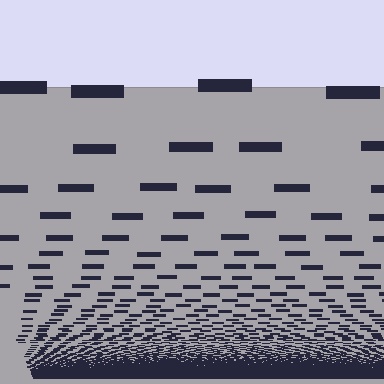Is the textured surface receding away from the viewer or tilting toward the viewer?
The surface appears to tilt toward the viewer. Texture elements get larger and sparser toward the top.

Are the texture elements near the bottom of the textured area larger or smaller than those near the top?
Smaller. The gradient is inverted — elements near the bottom are smaller and denser.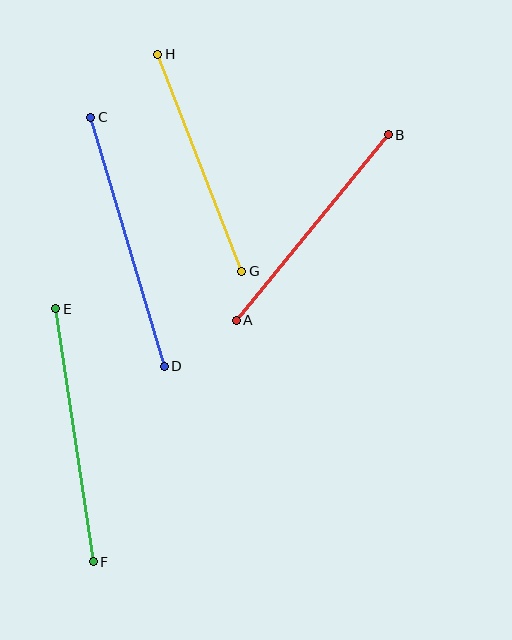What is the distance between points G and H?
The distance is approximately 233 pixels.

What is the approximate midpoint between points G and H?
The midpoint is at approximately (200, 163) pixels.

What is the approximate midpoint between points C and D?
The midpoint is at approximately (127, 242) pixels.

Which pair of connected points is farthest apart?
Points C and D are farthest apart.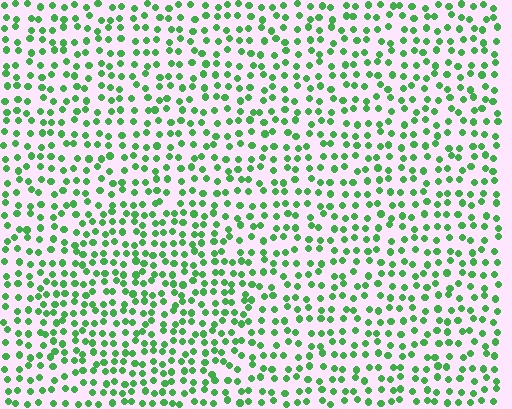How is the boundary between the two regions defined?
The boundary is defined by a change in element density (approximately 1.4x ratio). All elements are the same color, size, and shape.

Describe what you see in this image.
The image contains small green elements arranged at two different densities. A circle-shaped region is visible where the elements are more densely packed than the surrounding area.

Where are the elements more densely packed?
The elements are more densely packed inside the circle boundary.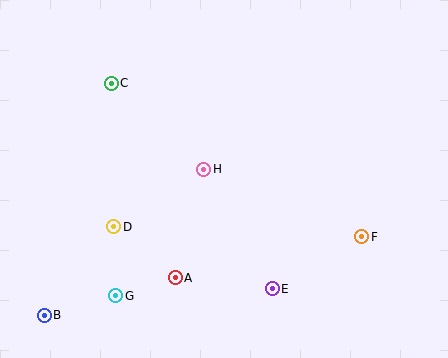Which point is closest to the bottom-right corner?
Point F is closest to the bottom-right corner.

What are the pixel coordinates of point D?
Point D is at (114, 227).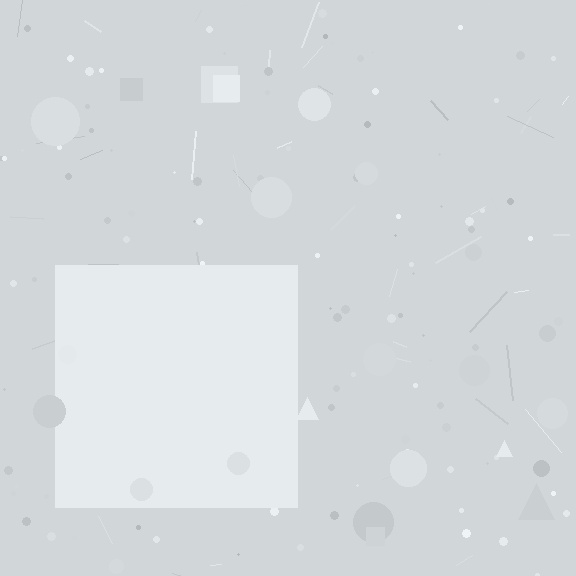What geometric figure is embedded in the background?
A square is embedded in the background.